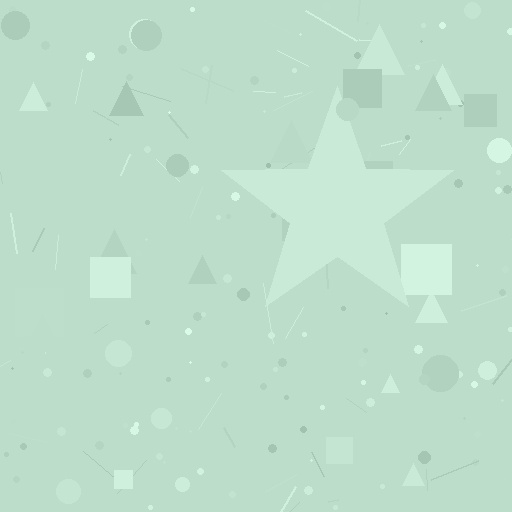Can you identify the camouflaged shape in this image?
The camouflaged shape is a star.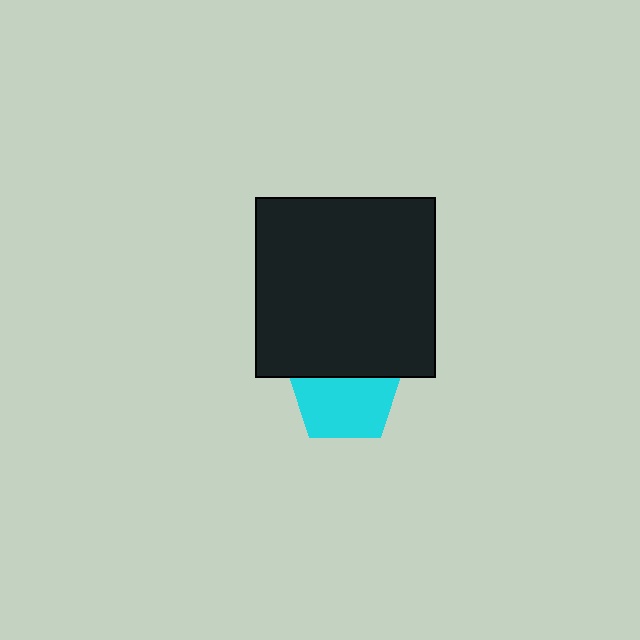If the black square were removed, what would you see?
You would see the complete cyan pentagon.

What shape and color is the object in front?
The object in front is a black square.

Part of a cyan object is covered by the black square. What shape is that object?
It is a pentagon.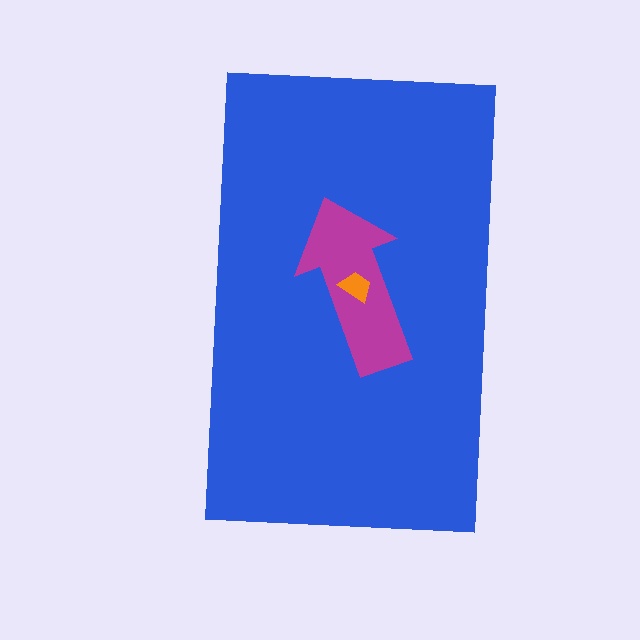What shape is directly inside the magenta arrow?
The orange trapezoid.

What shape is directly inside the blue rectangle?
The magenta arrow.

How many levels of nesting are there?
3.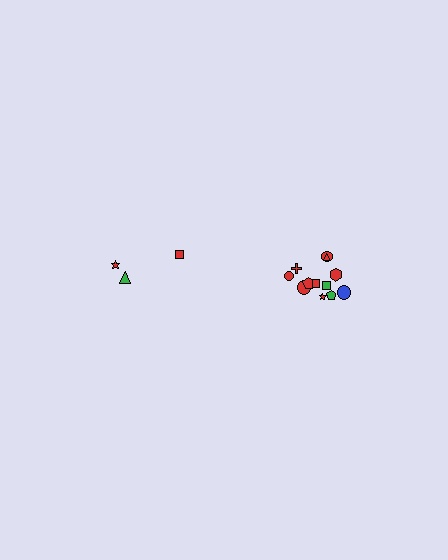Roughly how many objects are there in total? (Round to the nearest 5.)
Roughly 15 objects in total.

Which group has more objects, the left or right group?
The right group.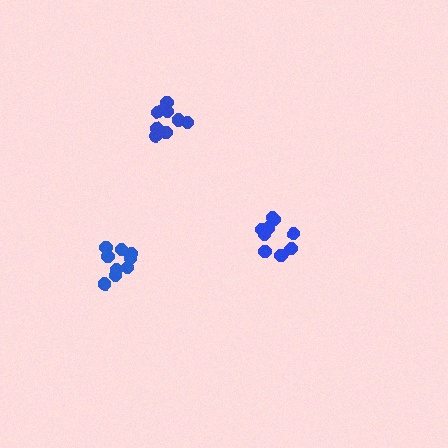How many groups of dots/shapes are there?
There are 3 groups.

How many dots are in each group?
Group 1: 8 dots, Group 2: 9 dots, Group 3: 9 dots (26 total).